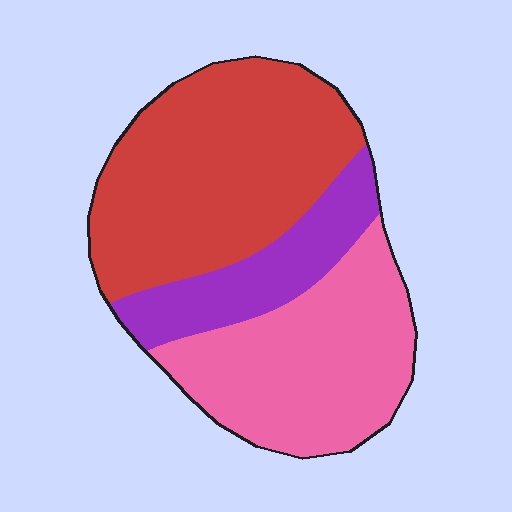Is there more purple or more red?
Red.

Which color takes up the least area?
Purple, at roughly 20%.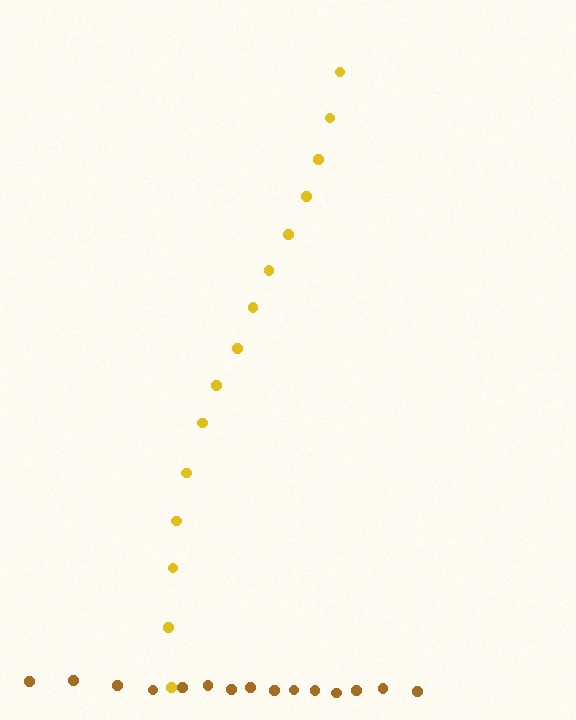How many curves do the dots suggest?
There are 2 distinct paths.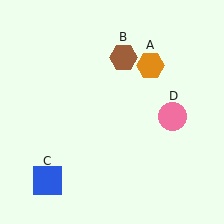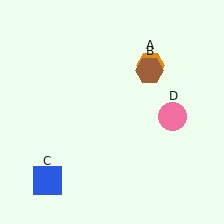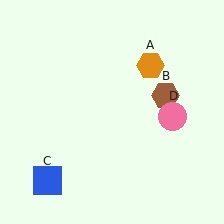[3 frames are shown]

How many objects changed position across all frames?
1 object changed position: brown hexagon (object B).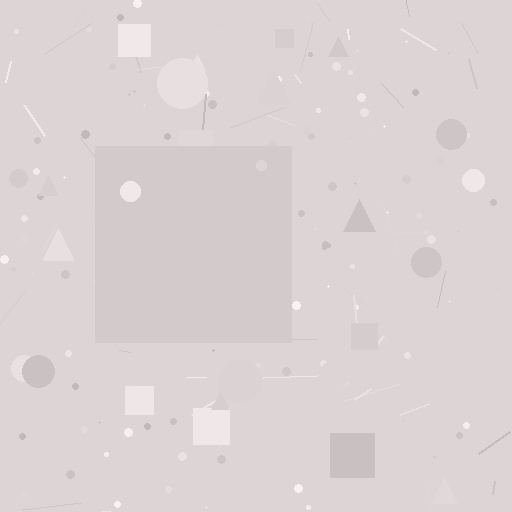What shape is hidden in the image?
A square is hidden in the image.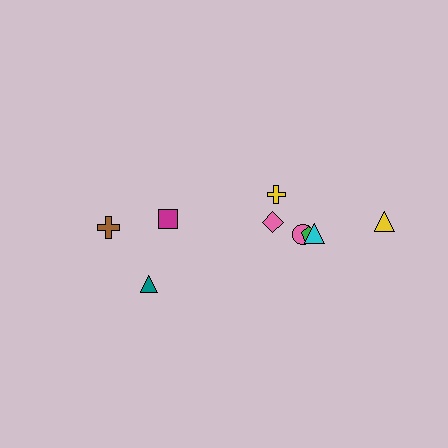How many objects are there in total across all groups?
There are 9 objects.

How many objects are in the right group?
There are 6 objects.